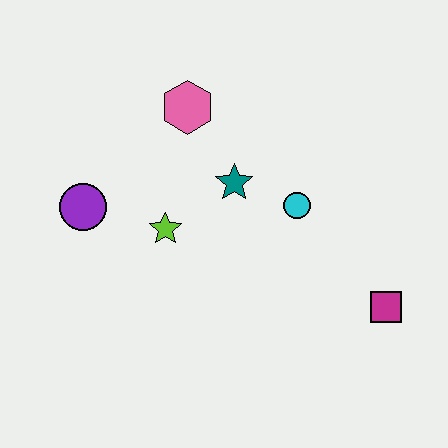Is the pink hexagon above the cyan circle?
Yes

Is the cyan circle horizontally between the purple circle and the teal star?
No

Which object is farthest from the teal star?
The magenta square is farthest from the teal star.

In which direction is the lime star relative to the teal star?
The lime star is to the left of the teal star.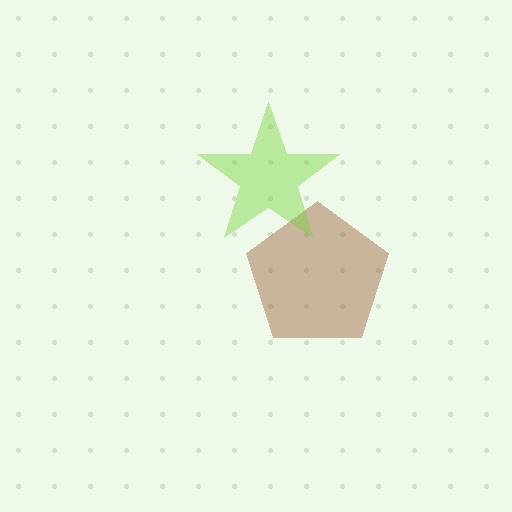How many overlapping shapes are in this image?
There are 2 overlapping shapes in the image.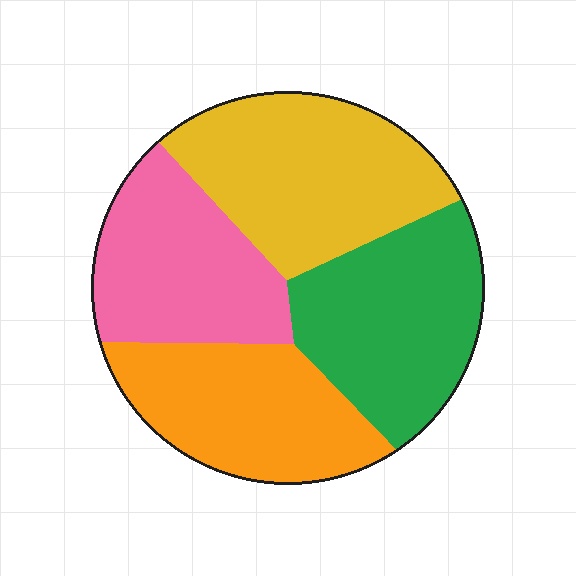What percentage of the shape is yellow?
Yellow covers 28% of the shape.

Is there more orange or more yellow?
Yellow.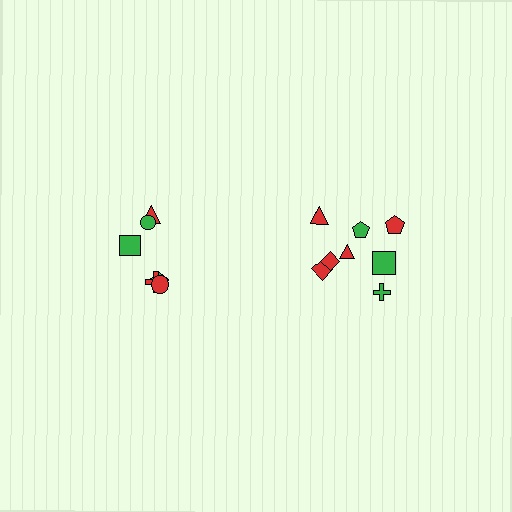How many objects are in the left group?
There are 6 objects.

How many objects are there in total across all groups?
There are 14 objects.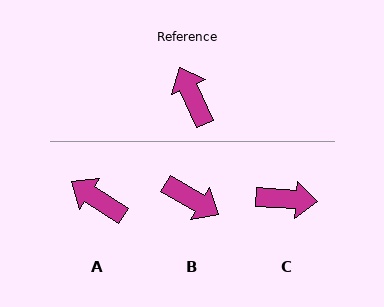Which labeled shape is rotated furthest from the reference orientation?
B, about 145 degrees away.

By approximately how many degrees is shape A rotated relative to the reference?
Approximately 32 degrees counter-clockwise.